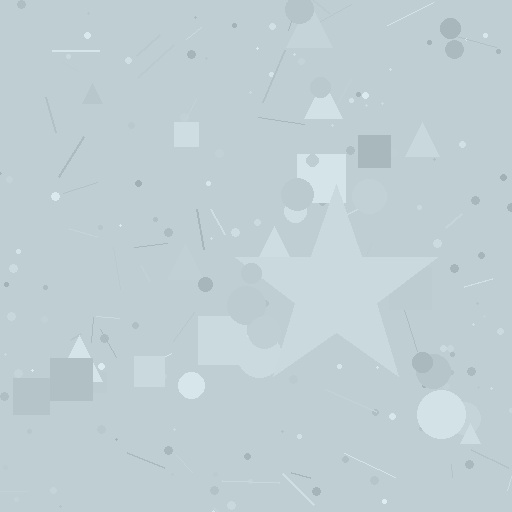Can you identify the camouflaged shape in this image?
The camouflaged shape is a star.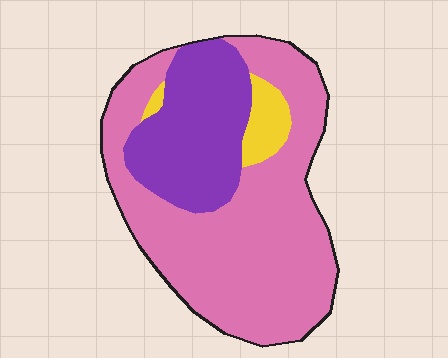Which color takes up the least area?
Yellow, at roughly 5%.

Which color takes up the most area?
Pink, at roughly 65%.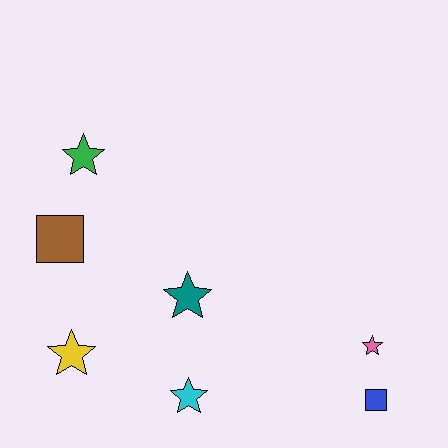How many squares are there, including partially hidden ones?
There are 2 squares.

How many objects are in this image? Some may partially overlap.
There are 7 objects.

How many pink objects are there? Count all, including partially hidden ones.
There is 1 pink object.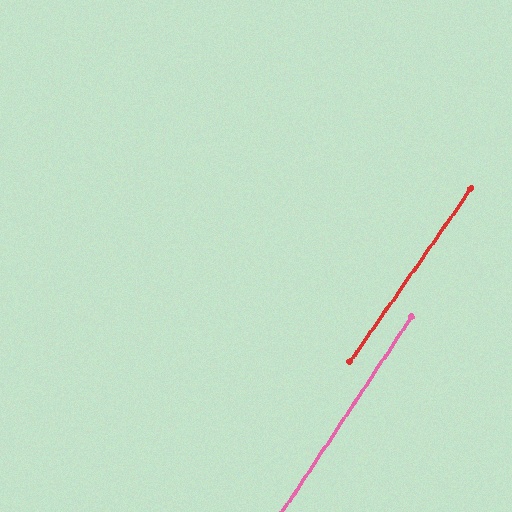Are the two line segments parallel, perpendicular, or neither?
Parallel — their directions differ by only 1.4°.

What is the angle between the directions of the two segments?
Approximately 1 degree.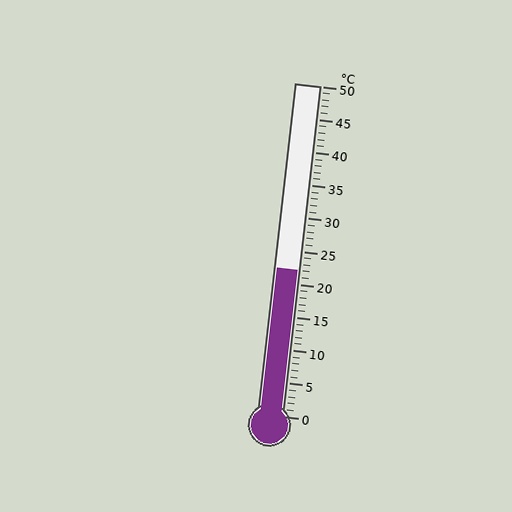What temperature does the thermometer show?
The thermometer shows approximately 22°C.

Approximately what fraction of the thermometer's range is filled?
The thermometer is filled to approximately 45% of its range.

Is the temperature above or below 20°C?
The temperature is above 20°C.